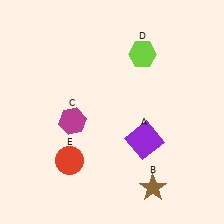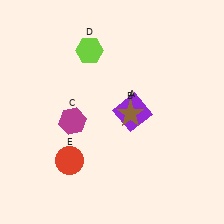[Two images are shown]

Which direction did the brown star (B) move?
The brown star (B) moved up.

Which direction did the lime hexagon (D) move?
The lime hexagon (D) moved left.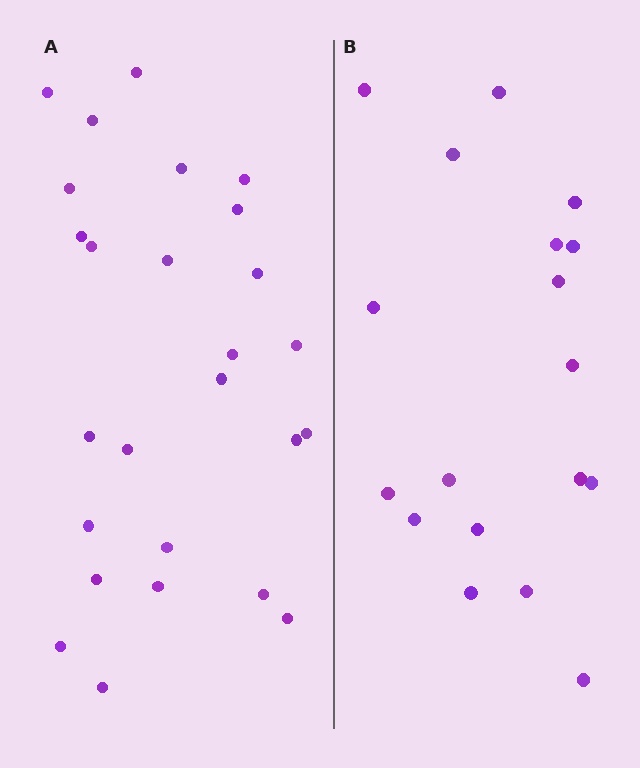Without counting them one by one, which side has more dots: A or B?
Region A (the left region) has more dots.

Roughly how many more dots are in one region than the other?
Region A has roughly 8 or so more dots than region B.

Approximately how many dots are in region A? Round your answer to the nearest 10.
About 30 dots. (The exact count is 26, which rounds to 30.)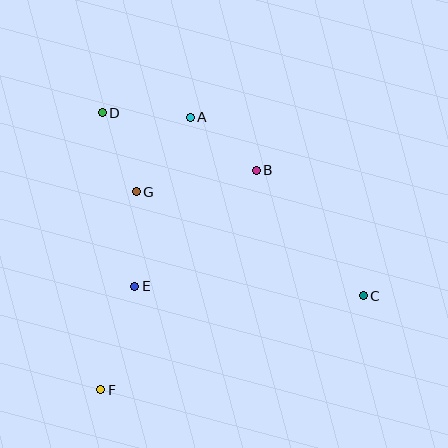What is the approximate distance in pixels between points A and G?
The distance between A and G is approximately 92 pixels.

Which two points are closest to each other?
Points A and B are closest to each other.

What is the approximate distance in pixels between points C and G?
The distance between C and G is approximately 250 pixels.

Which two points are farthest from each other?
Points C and D are farthest from each other.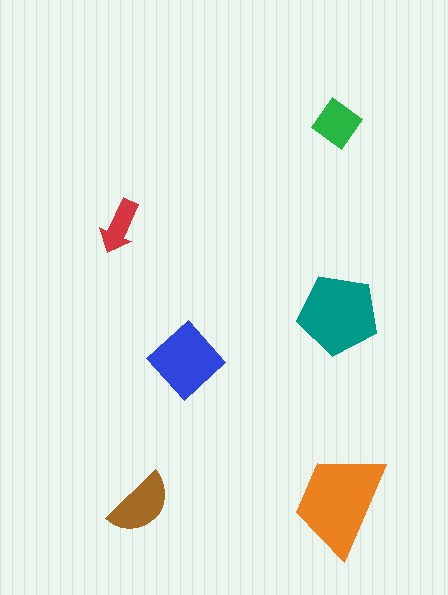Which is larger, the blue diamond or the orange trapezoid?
The orange trapezoid.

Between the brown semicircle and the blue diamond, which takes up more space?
The blue diamond.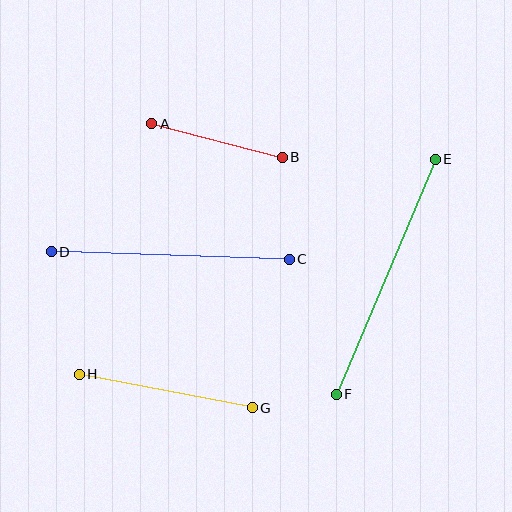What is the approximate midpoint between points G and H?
The midpoint is at approximately (166, 391) pixels.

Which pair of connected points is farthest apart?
Points E and F are farthest apart.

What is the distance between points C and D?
The distance is approximately 238 pixels.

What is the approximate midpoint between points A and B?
The midpoint is at approximately (217, 140) pixels.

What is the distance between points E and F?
The distance is approximately 255 pixels.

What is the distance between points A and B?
The distance is approximately 135 pixels.